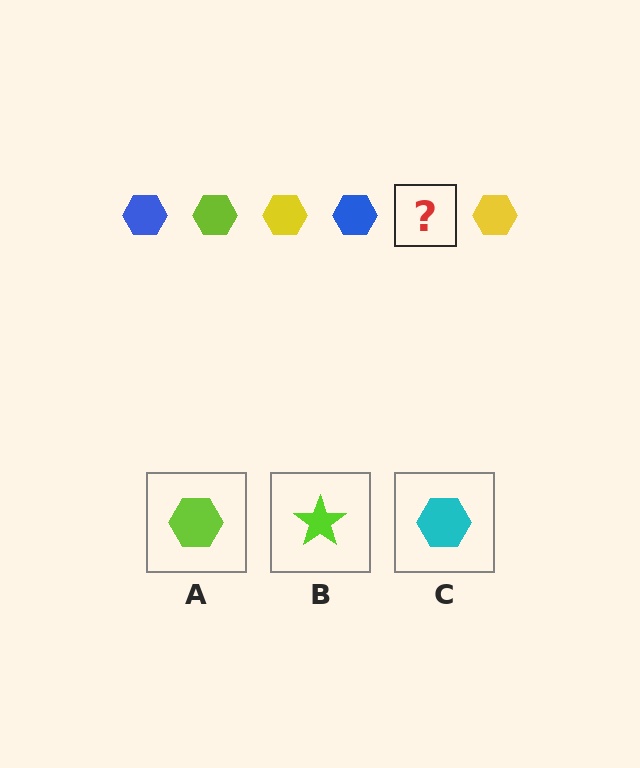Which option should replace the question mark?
Option A.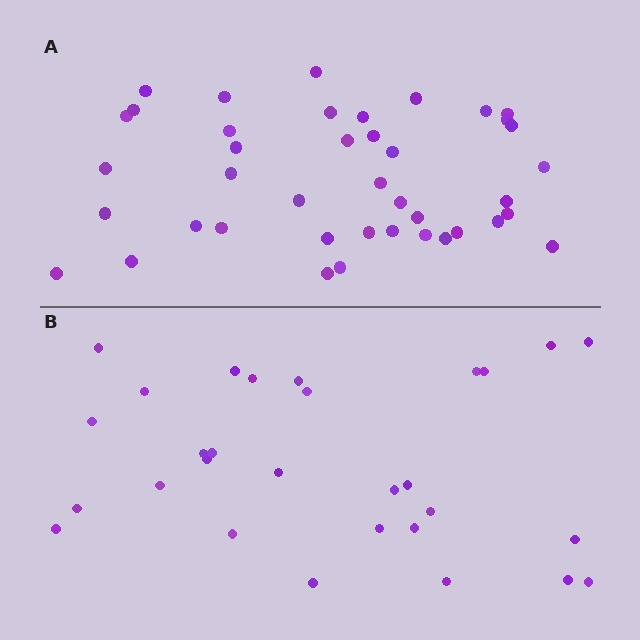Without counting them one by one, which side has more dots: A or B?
Region A (the top region) has more dots.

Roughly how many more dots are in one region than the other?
Region A has roughly 12 or so more dots than region B.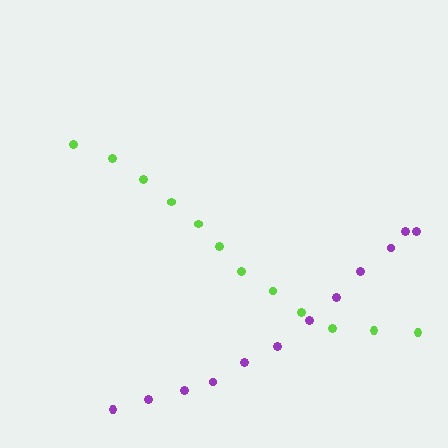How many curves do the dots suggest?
There are 2 distinct paths.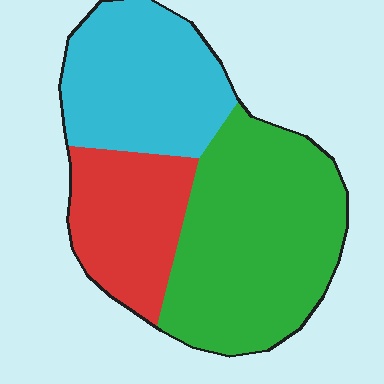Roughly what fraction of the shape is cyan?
Cyan takes up between a quarter and a half of the shape.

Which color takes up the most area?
Green, at roughly 45%.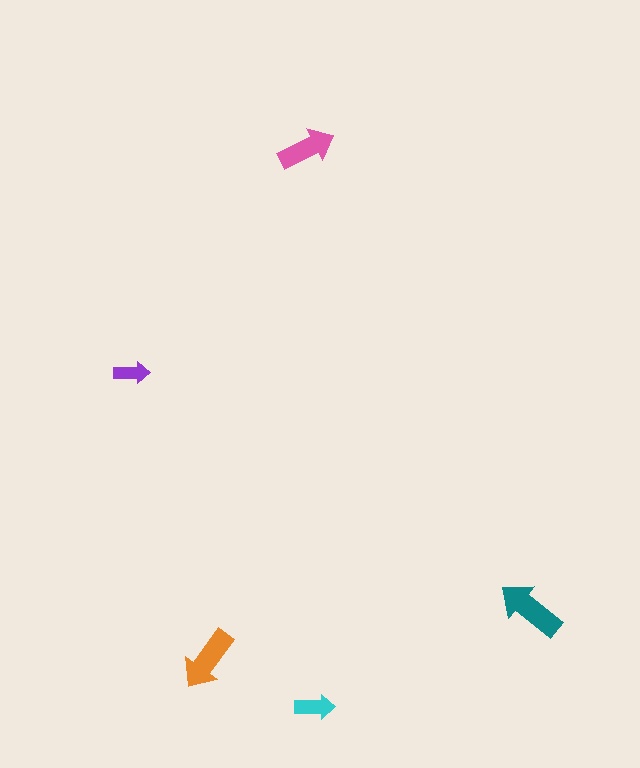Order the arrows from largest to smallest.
the teal one, the orange one, the pink one, the cyan one, the purple one.